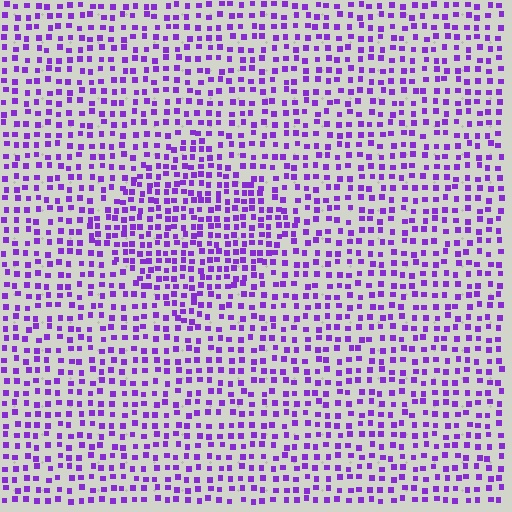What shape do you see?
I see a diamond.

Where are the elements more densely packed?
The elements are more densely packed inside the diamond boundary.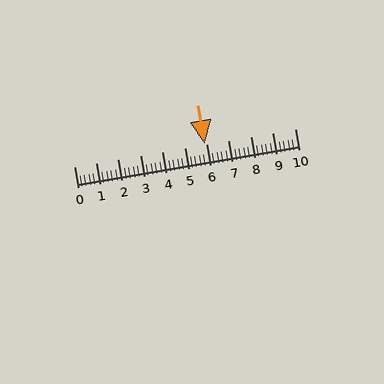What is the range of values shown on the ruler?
The ruler shows values from 0 to 10.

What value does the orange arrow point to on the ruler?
The orange arrow points to approximately 5.9.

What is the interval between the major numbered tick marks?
The major tick marks are spaced 1 units apart.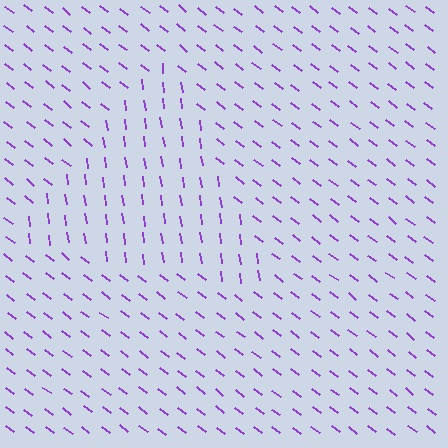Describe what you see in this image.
The image is filled with small purple line segments. A triangle region in the image has lines oriented differently from the surrounding lines, creating a visible texture boundary.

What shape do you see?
I see a triangle.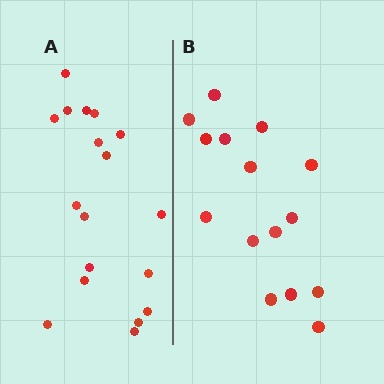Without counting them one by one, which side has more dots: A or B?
Region A (the left region) has more dots.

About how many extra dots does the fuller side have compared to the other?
Region A has just a few more — roughly 2 or 3 more dots than region B.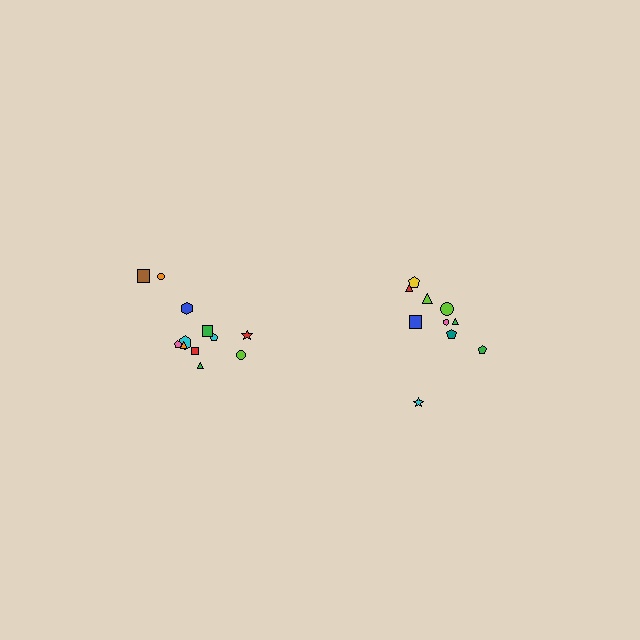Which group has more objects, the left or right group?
The left group.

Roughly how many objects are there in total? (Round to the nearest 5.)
Roughly 20 objects in total.